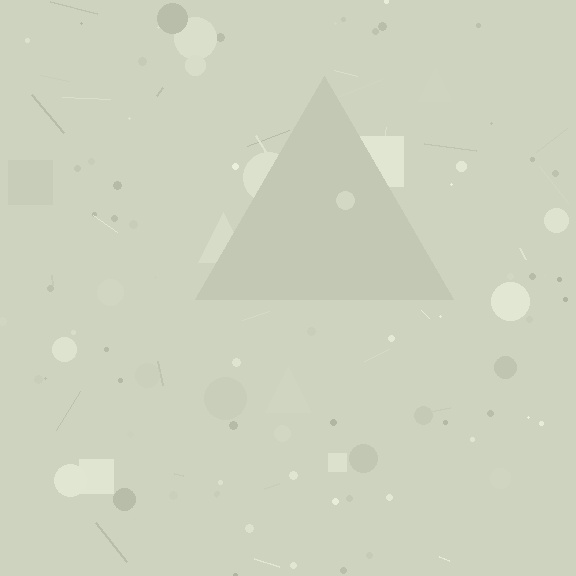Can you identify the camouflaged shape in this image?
The camouflaged shape is a triangle.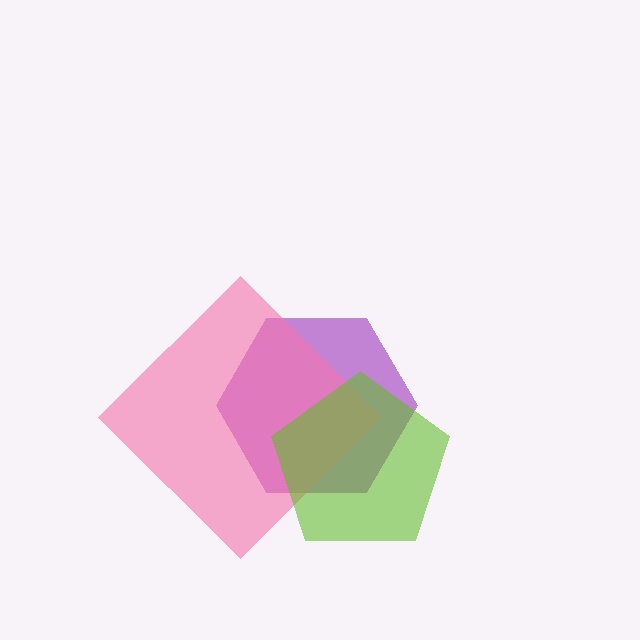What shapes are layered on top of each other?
The layered shapes are: a purple hexagon, a pink diamond, a lime pentagon.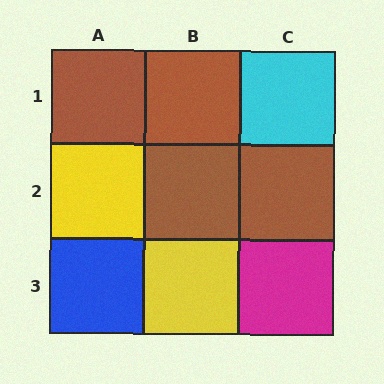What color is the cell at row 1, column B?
Brown.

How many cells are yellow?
2 cells are yellow.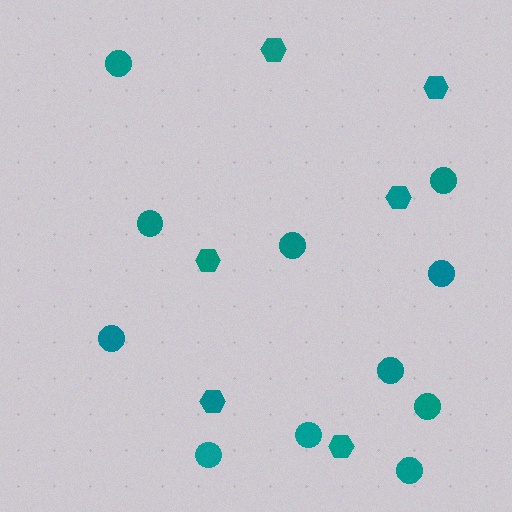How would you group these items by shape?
There are 2 groups: one group of hexagons (6) and one group of circles (11).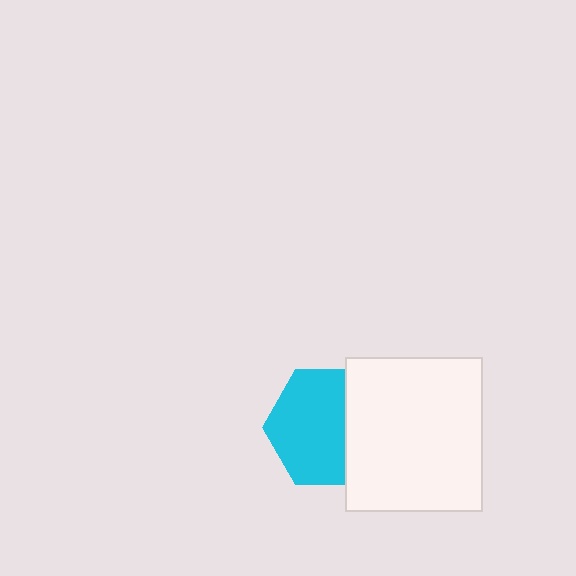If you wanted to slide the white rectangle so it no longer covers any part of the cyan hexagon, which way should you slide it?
Slide it right — that is the most direct way to separate the two shapes.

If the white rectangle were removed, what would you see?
You would see the complete cyan hexagon.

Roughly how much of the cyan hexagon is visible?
Most of it is visible (roughly 67%).